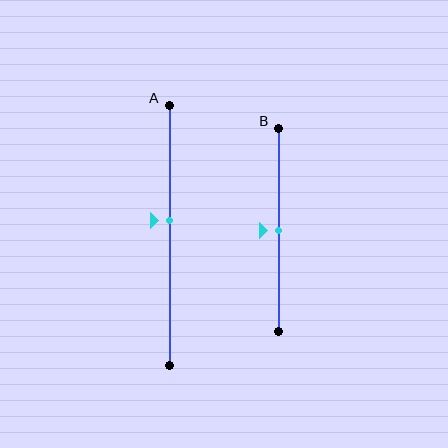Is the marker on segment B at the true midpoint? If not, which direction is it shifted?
Yes, the marker on segment B is at the true midpoint.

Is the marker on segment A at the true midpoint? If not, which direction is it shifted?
No, the marker on segment A is shifted upward by about 6% of the segment length.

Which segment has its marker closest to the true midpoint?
Segment B has its marker closest to the true midpoint.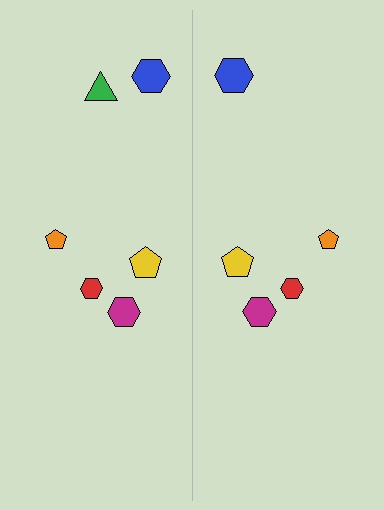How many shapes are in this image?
There are 11 shapes in this image.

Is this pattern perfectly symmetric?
No, the pattern is not perfectly symmetric. A green triangle is missing from the right side.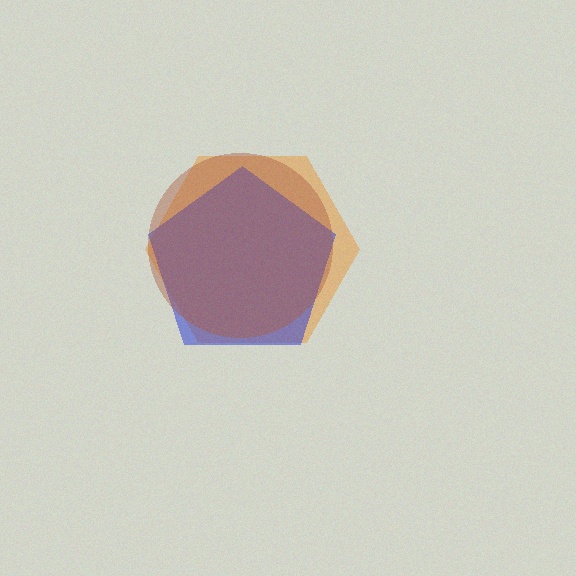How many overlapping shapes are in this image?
There are 3 overlapping shapes in the image.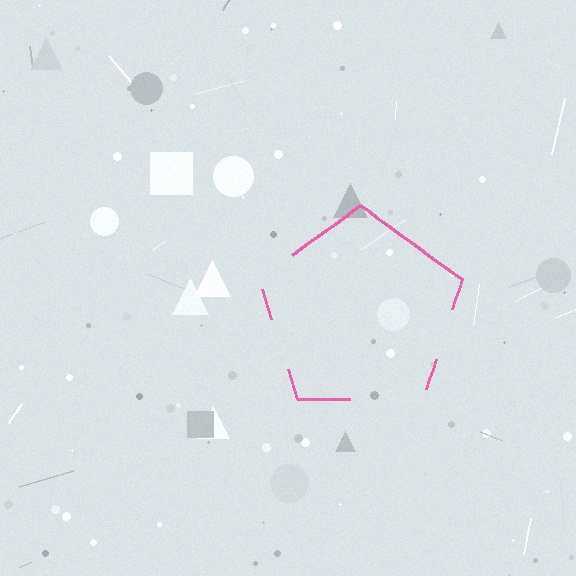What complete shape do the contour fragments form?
The contour fragments form a pentagon.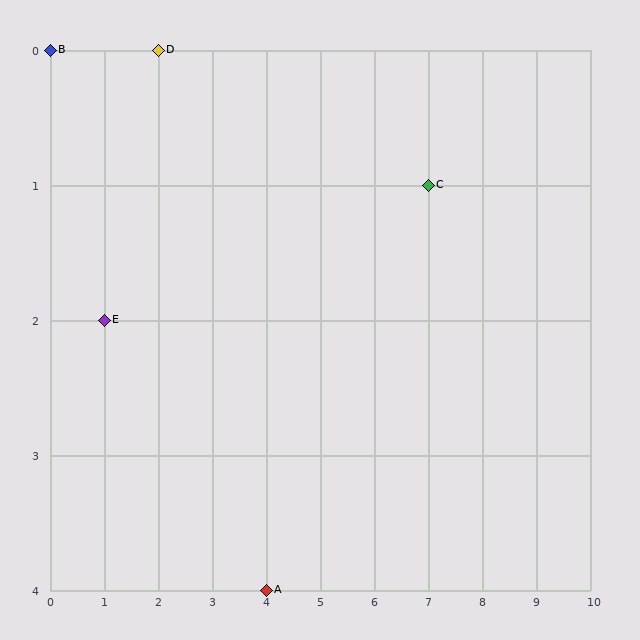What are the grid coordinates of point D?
Point D is at grid coordinates (2, 0).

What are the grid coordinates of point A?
Point A is at grid coordinates (4, 4).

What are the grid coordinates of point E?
Point E is at grid coordinates (1, 2).